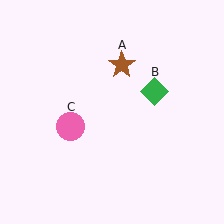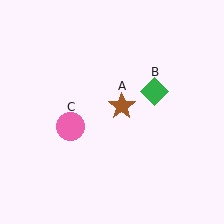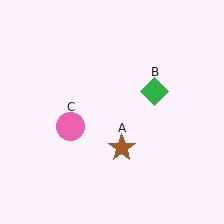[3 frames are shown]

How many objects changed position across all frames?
1 object changed position: brown star (object A).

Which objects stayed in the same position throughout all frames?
Green diamond (object B) and pink circle (object C) remained stationary.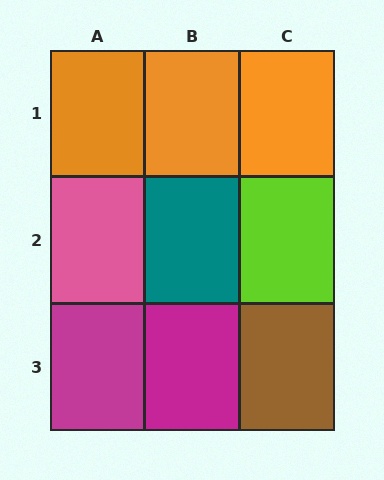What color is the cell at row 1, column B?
Orange.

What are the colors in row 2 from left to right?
Pink, teal, lime.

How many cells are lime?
1 cell is lime.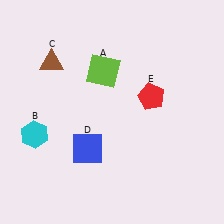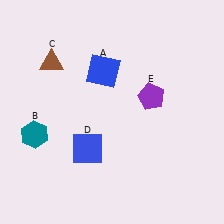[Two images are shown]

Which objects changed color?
A changed from lime to blue. B changed from cyan to teal. E changed from red to purple.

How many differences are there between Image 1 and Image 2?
There are 3 differences between the two images.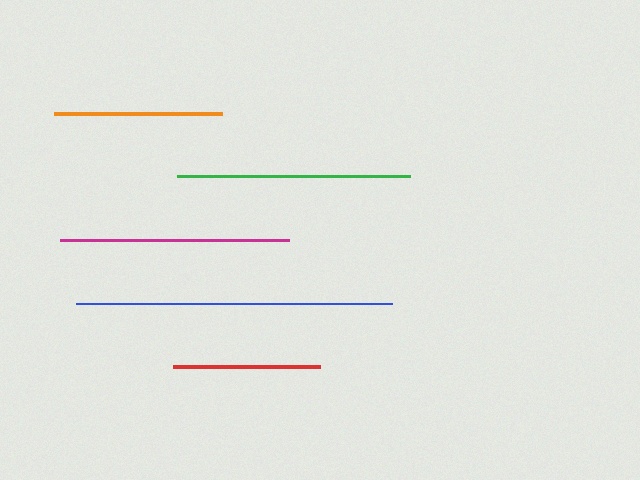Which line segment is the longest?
The blue line is the longest at approximately 315 pixels.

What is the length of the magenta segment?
The magenta segment is approximately 230 pixels long.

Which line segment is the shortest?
The red line is the shortest at approximately 147 pixels.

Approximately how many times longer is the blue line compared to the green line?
The blue line is approximately 1.4 times the length of the green line.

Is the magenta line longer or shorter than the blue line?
The blue line is longer than the magenta line.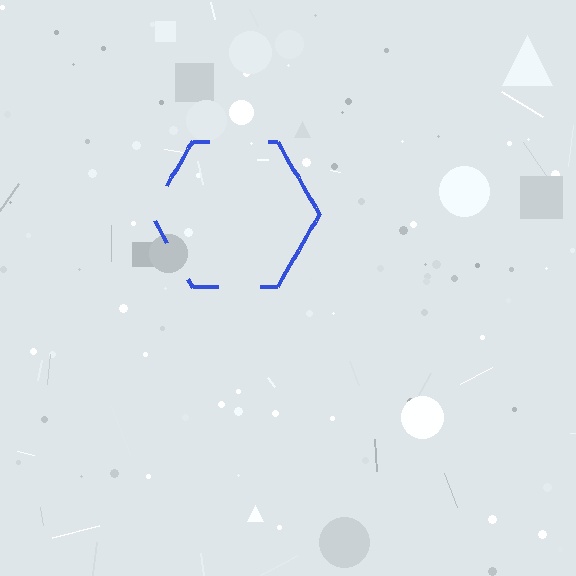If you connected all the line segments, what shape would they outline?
They would outline a hexagon.